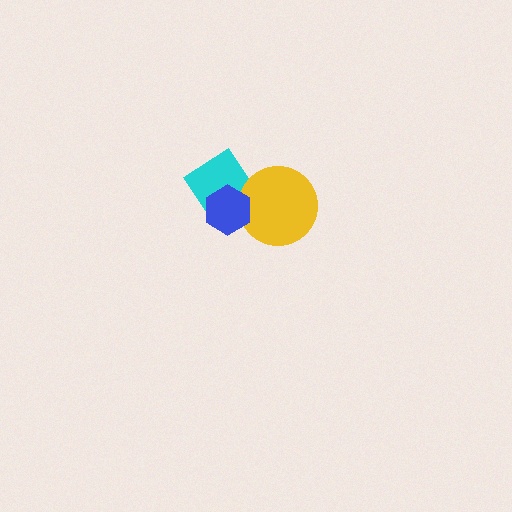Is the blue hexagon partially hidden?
No, no other shape covers it.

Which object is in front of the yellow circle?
The blue hexagon is in front of the yellow circle.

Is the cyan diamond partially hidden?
Yes, it is partially covered by another shape.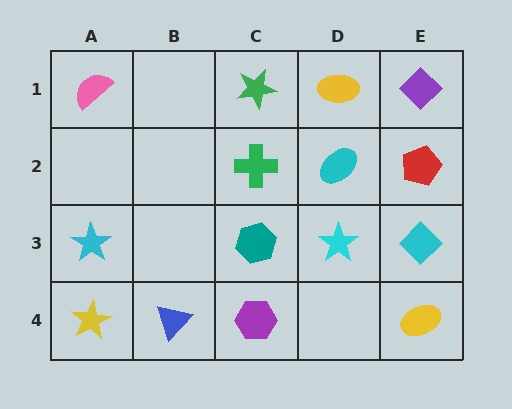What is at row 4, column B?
A blue triangle.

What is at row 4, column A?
A yellow star.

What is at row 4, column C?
A purple hexagon.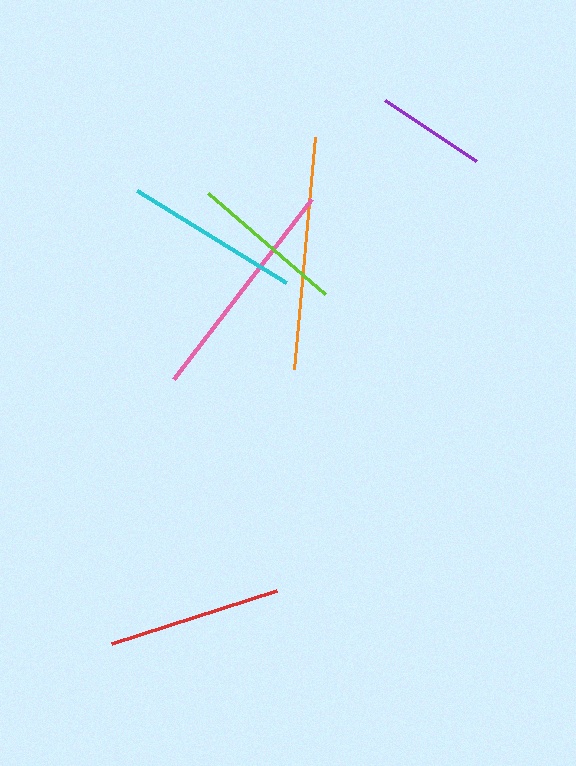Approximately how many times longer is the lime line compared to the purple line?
The lime line is approximately 1.4 times the length of the purple line.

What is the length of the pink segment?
The pink segment is approximately 227 pixels long.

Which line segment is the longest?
The orange line is the longest at approximately 233 pixels.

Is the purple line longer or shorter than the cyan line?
The cyan line is longer than the purple line.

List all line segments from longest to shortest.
From longest to shortest: orange, pink, cyan, red, lime, purple.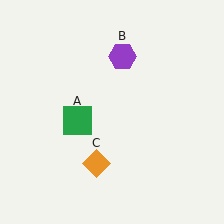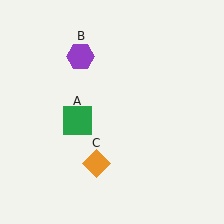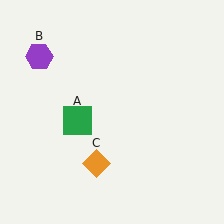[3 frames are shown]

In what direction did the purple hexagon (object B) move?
The purple hexagon (object B) moved left.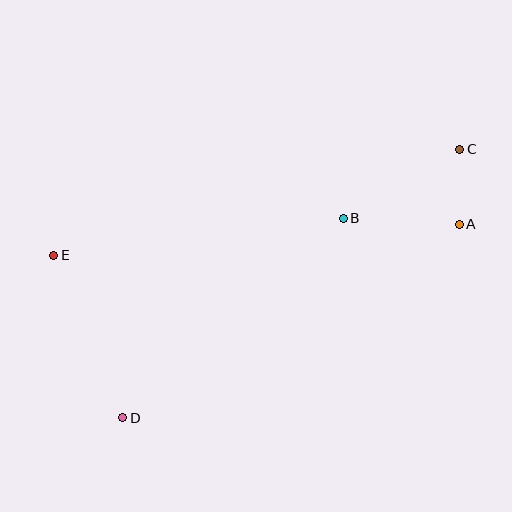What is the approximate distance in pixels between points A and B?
The distance between A and B is approximately 116 pixels.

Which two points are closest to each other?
Points A and C are closest to each other.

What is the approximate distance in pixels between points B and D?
The distance between B and D is approximately 298 pixels.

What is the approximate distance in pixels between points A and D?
The distance between A and D is approximately 388 pixels.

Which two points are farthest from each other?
Points C and D are farthest from each other.